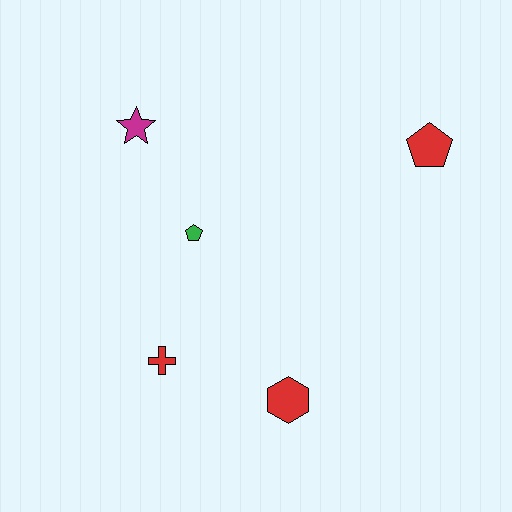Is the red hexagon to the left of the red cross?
No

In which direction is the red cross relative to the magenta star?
The red cross is below the magenta star.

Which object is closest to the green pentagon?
The magenta star is closest to the green pentagon.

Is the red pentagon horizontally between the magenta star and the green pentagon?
No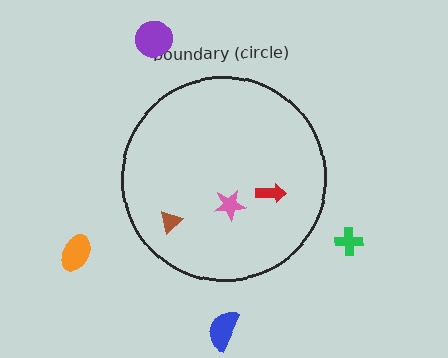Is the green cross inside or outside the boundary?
Outside.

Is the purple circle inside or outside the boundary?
Outside.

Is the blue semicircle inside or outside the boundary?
Outside.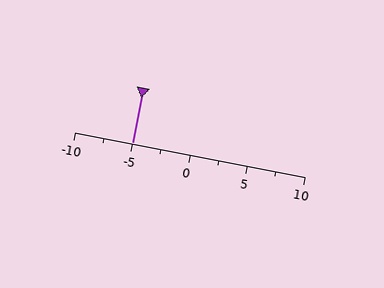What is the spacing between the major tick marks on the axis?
The major ticks are spaced 5 apart.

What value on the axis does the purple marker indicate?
The marker indicates approximately -5.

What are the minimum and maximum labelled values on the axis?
The axis runs from -10 to 10.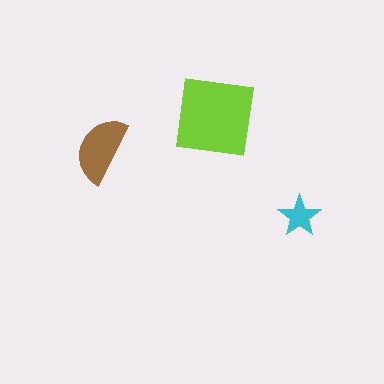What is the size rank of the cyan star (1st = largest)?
3rd.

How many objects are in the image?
There are 3 objects in the image.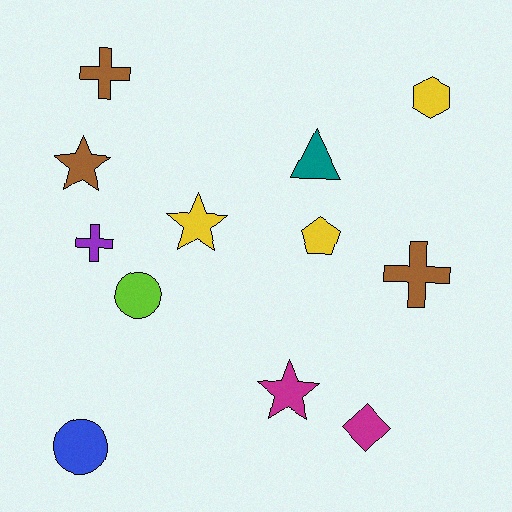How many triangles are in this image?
There is 1 triangle.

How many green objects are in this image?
There are no green objects.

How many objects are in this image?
There are 12 objects.